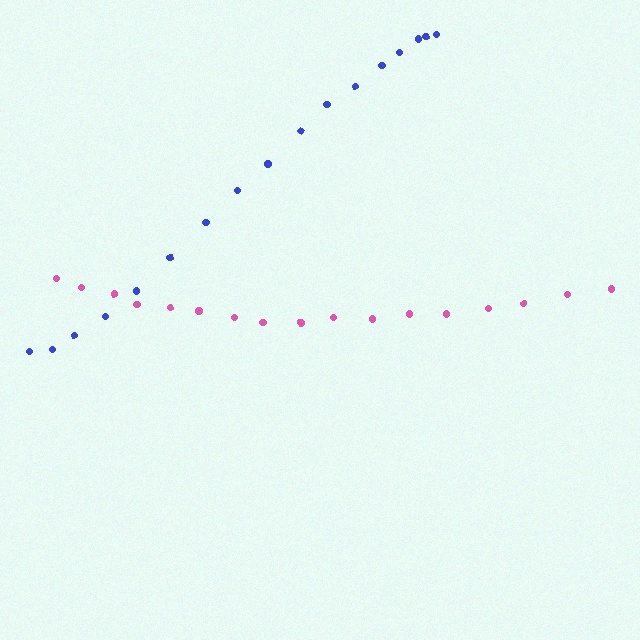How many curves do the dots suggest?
There are 2 distinct paths.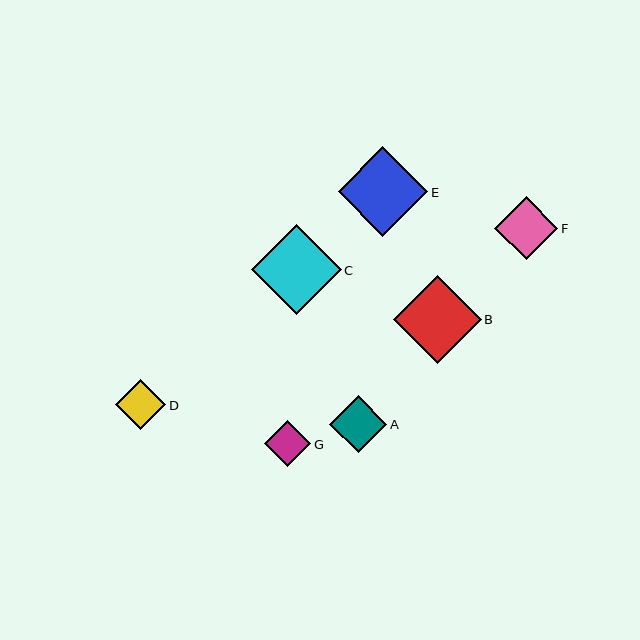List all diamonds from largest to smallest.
From largest to smallest: E, C, B, F, A, D, G.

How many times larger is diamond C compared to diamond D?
Diamond C is approximately 1.8 times the size of diamond D.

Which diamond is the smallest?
Diamond G is the smallest with a size of approximately 46 pixels.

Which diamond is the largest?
Diamond E is the largest with a size of approximately 90 pixels.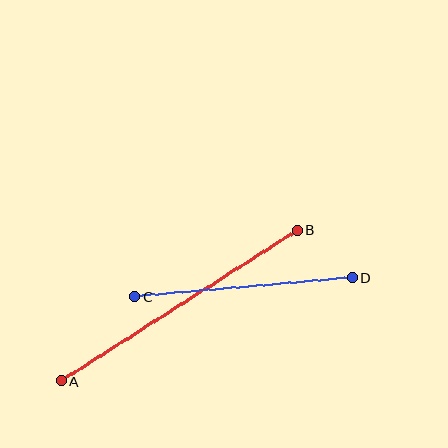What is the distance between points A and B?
The distance is approximately 280 pixels.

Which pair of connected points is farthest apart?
Points A and B are farthest apart.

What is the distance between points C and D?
The distance is approximately 218 pixels.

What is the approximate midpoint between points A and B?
The midpoint is at approximately (179, 305) pixels.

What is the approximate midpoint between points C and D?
The midpoint is at approximately (244, 287) pixels.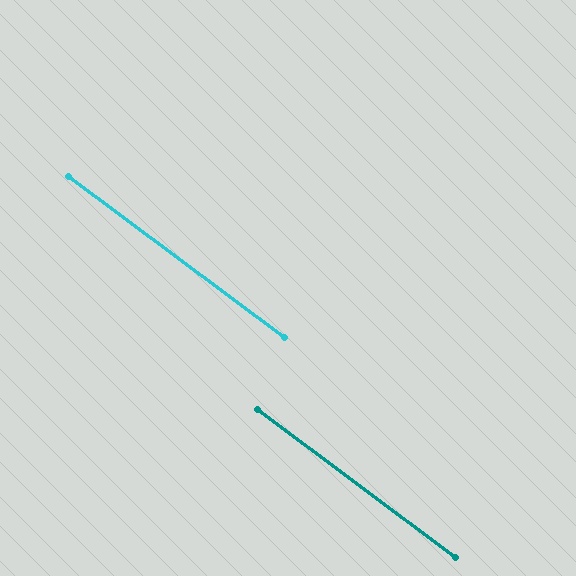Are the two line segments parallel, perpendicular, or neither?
Parallel — their directions differ by only 0.0°.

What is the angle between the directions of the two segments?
Approximately 0 degrees.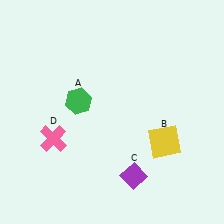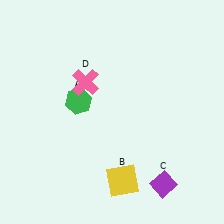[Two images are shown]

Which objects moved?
The objects that moved are: the yellow square (B), the purple diamond (C), the pink cross (D).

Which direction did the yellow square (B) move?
The yellow square (B) moved left.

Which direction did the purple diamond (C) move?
The purple diamond (C) moved right.